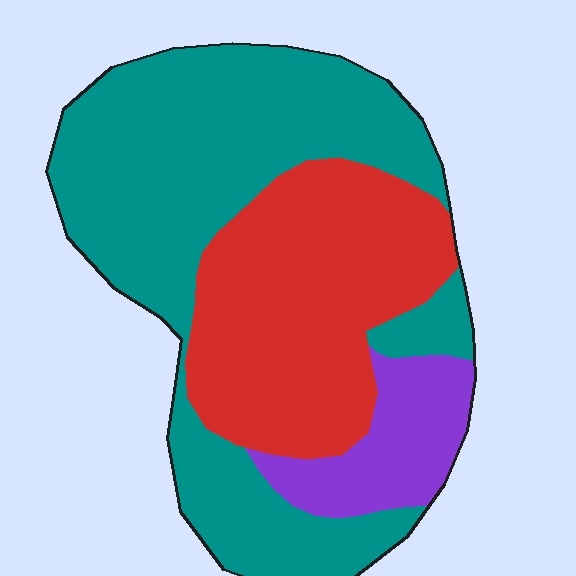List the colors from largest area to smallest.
From largest to smallest: teal, red, purple.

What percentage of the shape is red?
Red covers around 35% of the shape.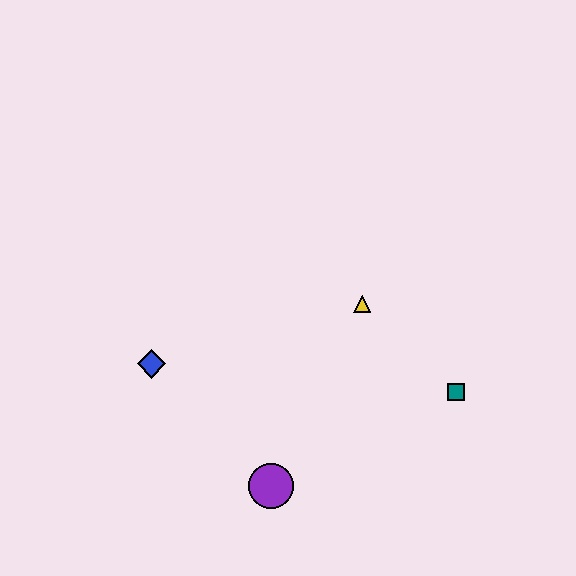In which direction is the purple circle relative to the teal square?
The purple circle is to the left of the teal square.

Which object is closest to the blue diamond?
The purple circle is closest to the blue diamond.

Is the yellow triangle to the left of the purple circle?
No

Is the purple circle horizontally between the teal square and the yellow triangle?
No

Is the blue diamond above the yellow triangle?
No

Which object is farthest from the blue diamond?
The teal square is farthest from the blue diamond.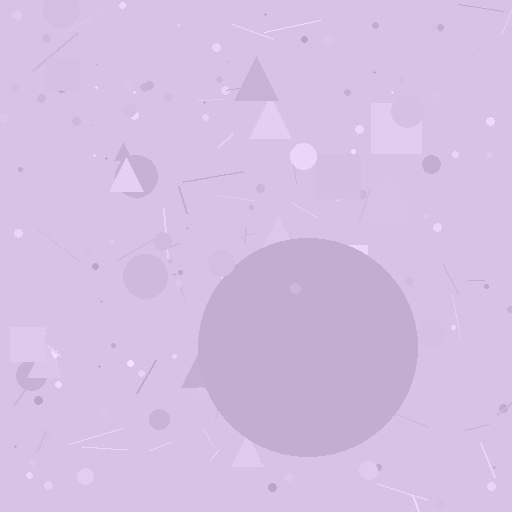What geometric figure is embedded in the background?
A circle is embedded in the background.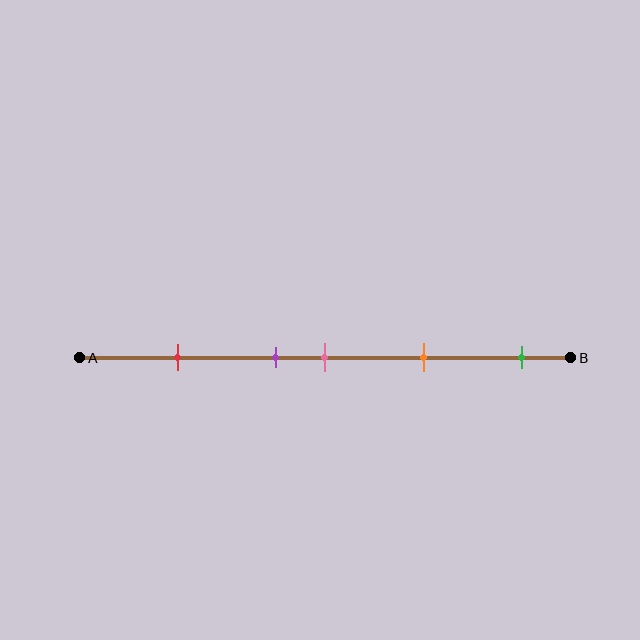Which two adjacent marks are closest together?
The purple and pink marks are the closest adjacent pair.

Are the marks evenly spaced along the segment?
No, the marks are not evenly spaced.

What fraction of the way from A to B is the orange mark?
The orange mark is approximately 70% (0.7) of the way from A to B.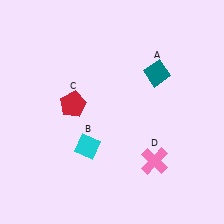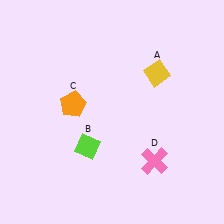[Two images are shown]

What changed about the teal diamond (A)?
In Image 1, A is teal. In Image 2, it changed to yellow.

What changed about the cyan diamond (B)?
In Image 1, B is cyan. In Image 2, it changed to lime.